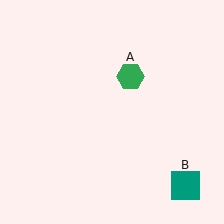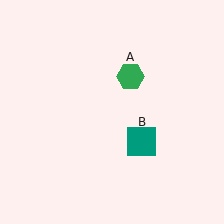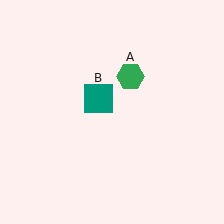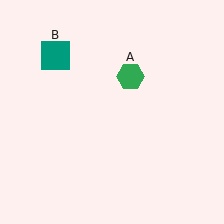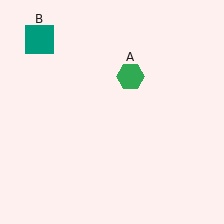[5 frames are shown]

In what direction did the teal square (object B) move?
The teal square (object B) moved up and to the left.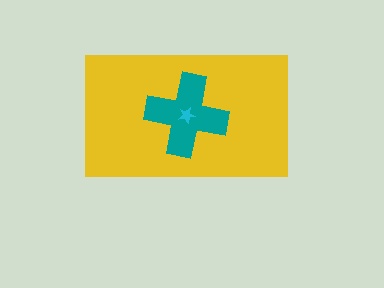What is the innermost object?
The cyan star.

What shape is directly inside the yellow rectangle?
The teal cross.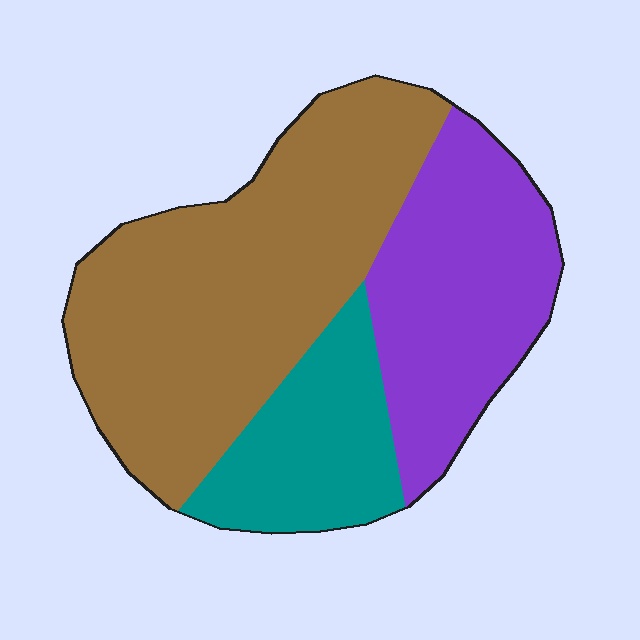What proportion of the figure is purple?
Purple takes up about one third (1/3) of the figure.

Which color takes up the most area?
Brown, at roughly 50%.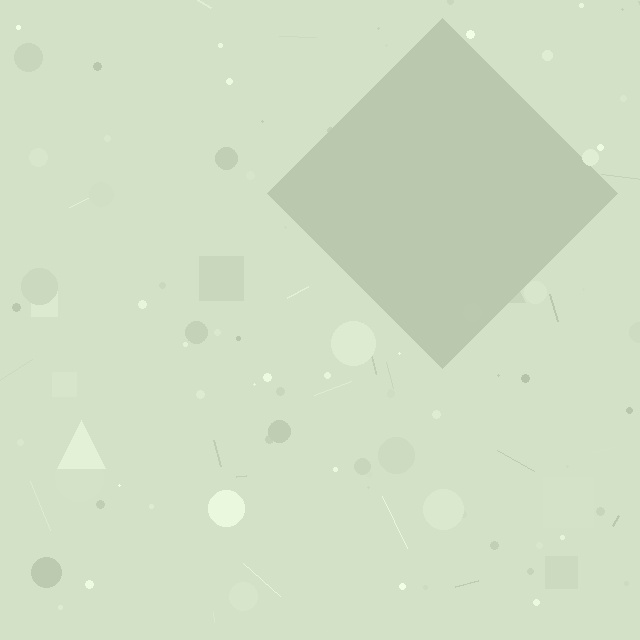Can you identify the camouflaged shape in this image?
The camouflaged shape is a diamond.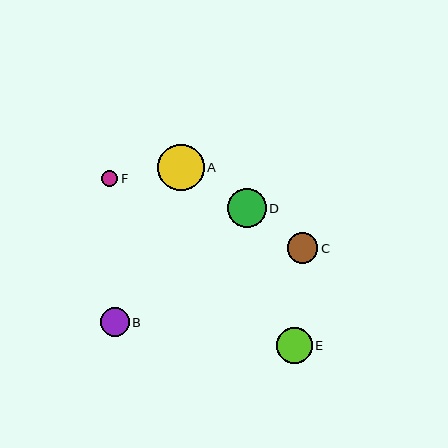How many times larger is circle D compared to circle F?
Circle D is approximately 2.4 times the size of circle F.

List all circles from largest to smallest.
From largest to smallest: A, D, E, C, B, F.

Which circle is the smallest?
Circle F is the smallest with a size of approximately 16 pixels.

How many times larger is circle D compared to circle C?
Circle D is approximately 1.3 times the size of circle C.